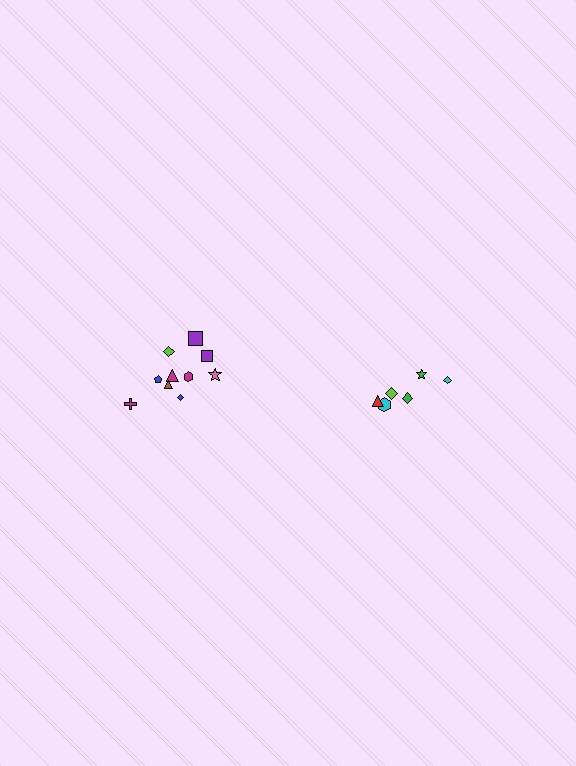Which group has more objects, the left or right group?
The left group.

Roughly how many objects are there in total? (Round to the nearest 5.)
Roughly 15 objects in total.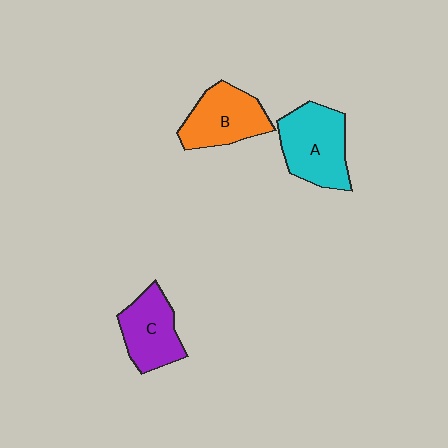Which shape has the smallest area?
Shape C (purple).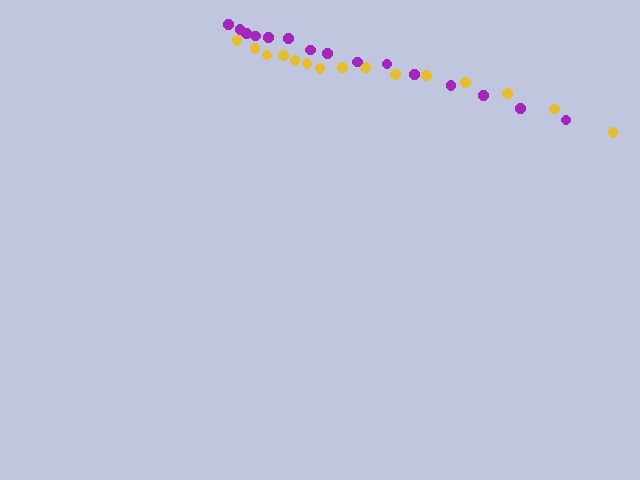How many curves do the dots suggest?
There are 2 distinct paths.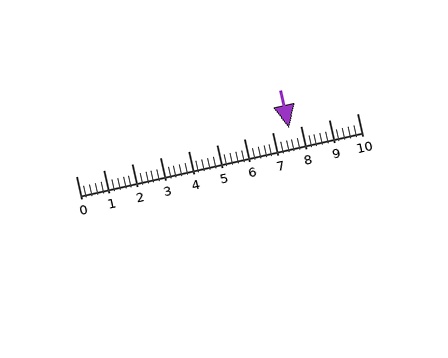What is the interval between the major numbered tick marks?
The major tick marks are spaced 1 units apart.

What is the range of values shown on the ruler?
The ruler shows values from 0 to 10.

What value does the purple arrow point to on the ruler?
The purple arrow points to approximately 7.6.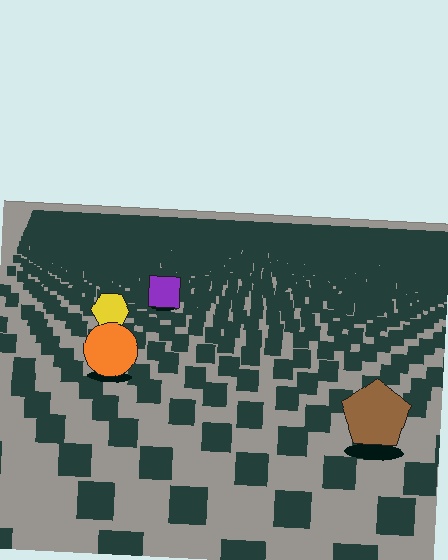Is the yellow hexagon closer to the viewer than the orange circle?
No. The orange circle is closer — you can tell from the texture gradient: the ground texture is coarser near it.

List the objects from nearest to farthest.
From nearest to farthest: the brown pentagon, the orange circle, the yellow hexagon, the purple square.